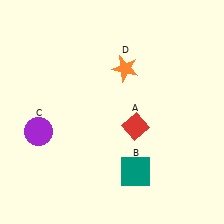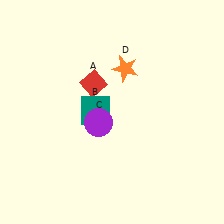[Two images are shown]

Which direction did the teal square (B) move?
The teal square (B) moved up.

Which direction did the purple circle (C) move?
The purple circle (C) moved right.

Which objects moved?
The objects that moved are: the red diamond (A), the teal square (B), the purple circle (C).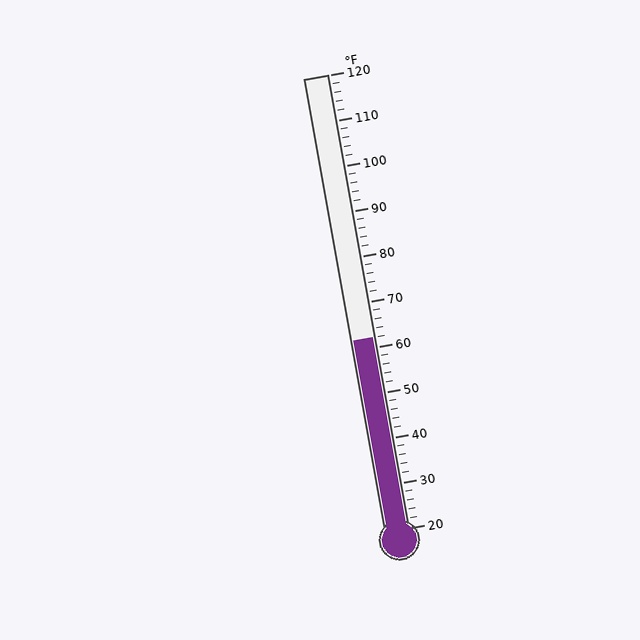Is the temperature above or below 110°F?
The temperature is below 110°F.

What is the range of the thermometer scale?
The thermometer scale ranges from 20°F to 120°F.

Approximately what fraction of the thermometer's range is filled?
The thermometer is filled to approximately 40% of its range.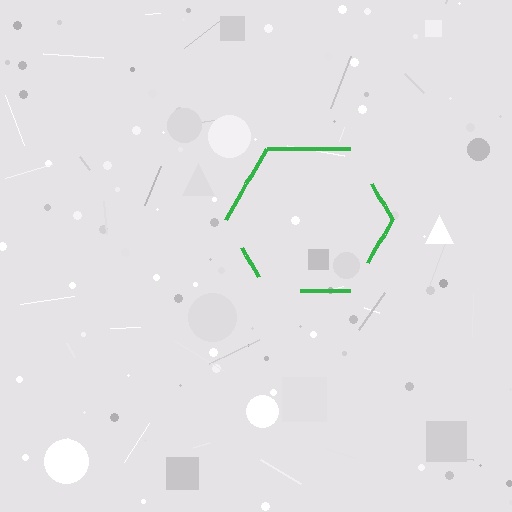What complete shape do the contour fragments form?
The contour fragments form a hexagon.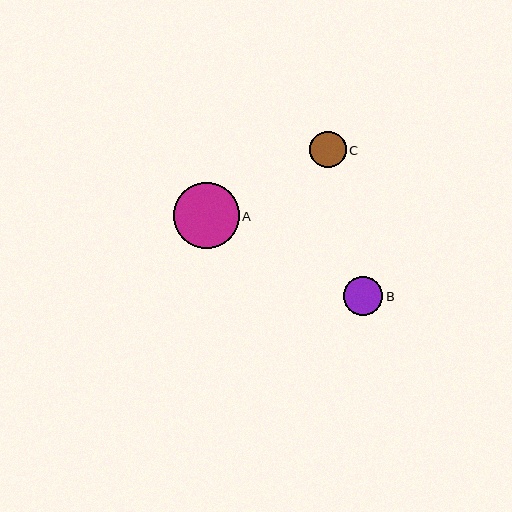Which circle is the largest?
Circle A is the largest with a size of approximately 66 pixels.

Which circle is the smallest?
Circle C is the smallest with a size of approximately 37 pixels.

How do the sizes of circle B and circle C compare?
Circle B and circle C are approximately the same size.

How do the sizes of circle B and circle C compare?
Circle B and circle C are approximately the same size.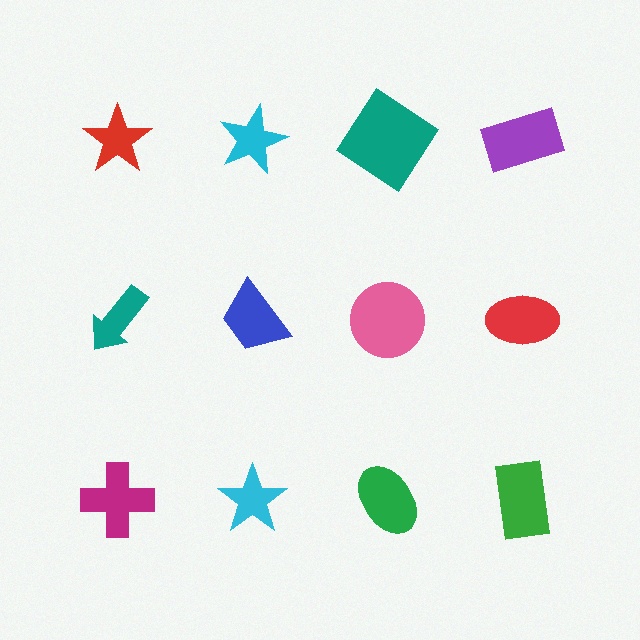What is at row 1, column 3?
A teal diamond.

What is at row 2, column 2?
A blue trapezoid.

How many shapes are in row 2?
4 shapes.